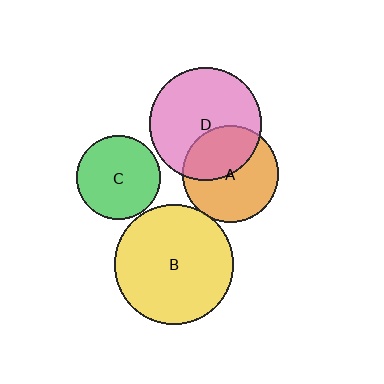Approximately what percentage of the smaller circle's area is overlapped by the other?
Approximately 5%.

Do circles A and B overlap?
Yes.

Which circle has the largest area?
Circle B (yellow).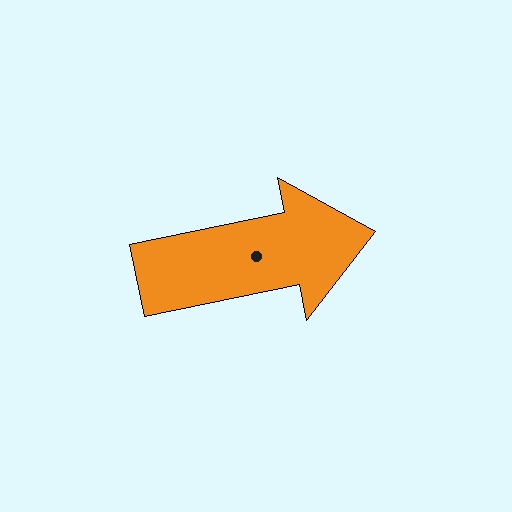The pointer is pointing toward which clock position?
Roughly 3 o'clock.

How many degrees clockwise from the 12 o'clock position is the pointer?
Approximately 78 degrees.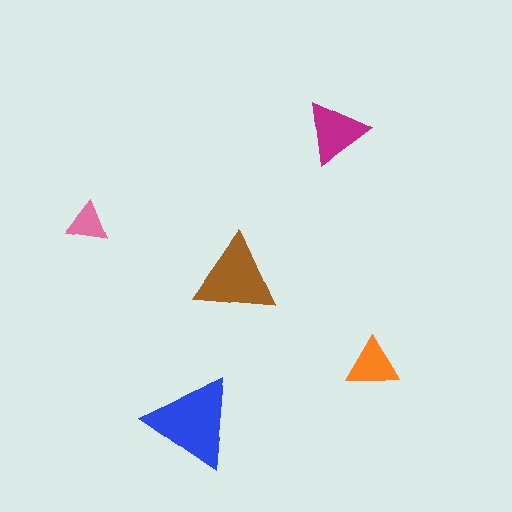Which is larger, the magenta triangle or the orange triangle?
The magenta one.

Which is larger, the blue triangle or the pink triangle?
The blue one.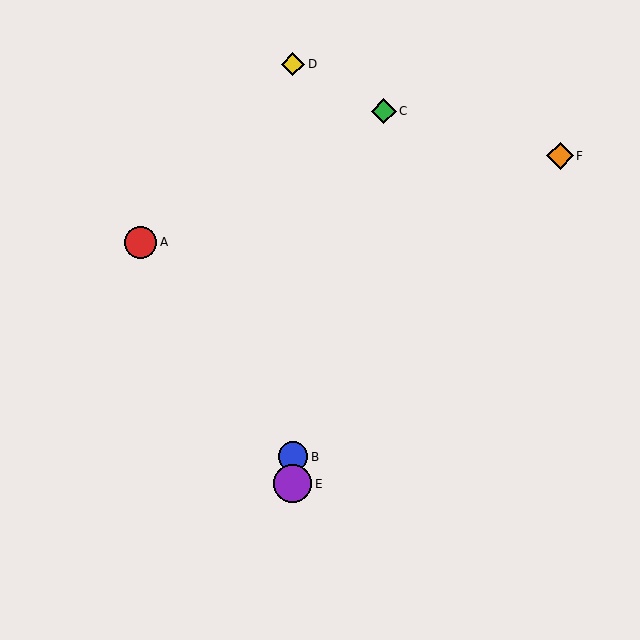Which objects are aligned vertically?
Objects B, D, E are aligned vertically.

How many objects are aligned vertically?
3 objects (B, D, E) are aligned vertically.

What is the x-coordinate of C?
Object C is at x≈384.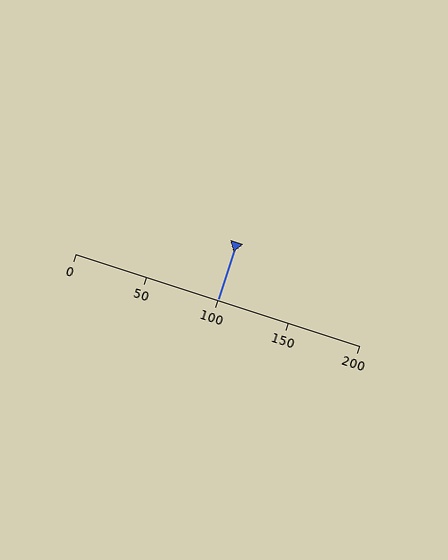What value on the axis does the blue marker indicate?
The marker indicates approximately 100.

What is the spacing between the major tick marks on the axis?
The major ticks are spaced 50 apart.